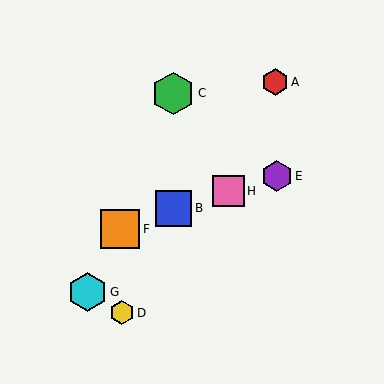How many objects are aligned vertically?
2 objects (B, C) are aligned vertically.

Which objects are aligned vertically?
Objects B, C are aligned vertically.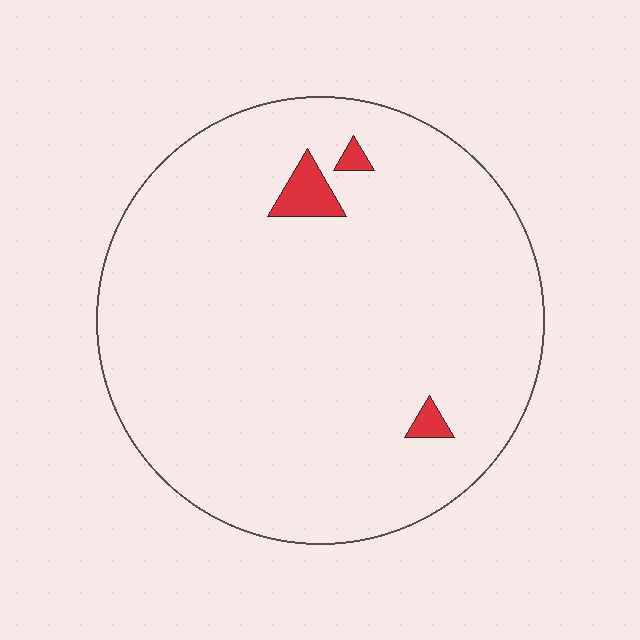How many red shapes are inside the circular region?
3.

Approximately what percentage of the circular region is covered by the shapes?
Approximately 5%.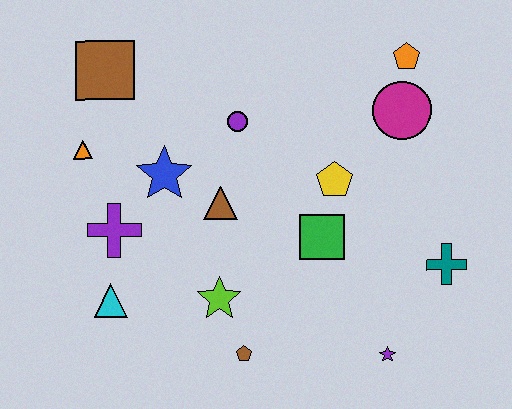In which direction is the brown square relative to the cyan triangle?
The brown square is above the cyan triangle.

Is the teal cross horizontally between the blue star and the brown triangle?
No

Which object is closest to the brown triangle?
The blue star is closest to the brown triangle.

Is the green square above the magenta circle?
No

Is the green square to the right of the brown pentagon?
Yes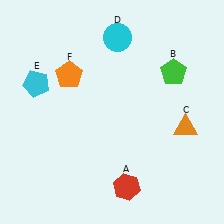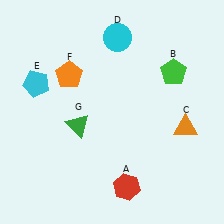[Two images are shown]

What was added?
A green triangle (G) was added in Image 2.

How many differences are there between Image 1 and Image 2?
There is 1 difference between the two images.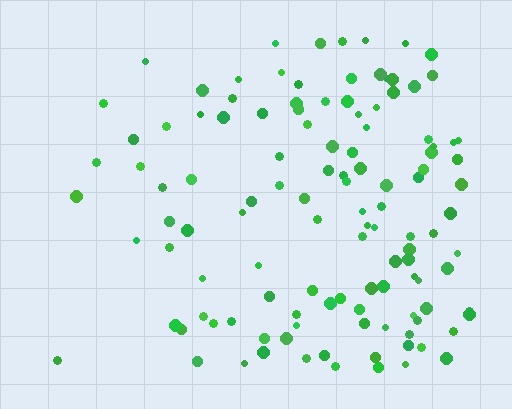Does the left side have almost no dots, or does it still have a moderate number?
Still a moderate number, just noticeably fewer than the right.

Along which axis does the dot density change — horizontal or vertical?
Horizontal.